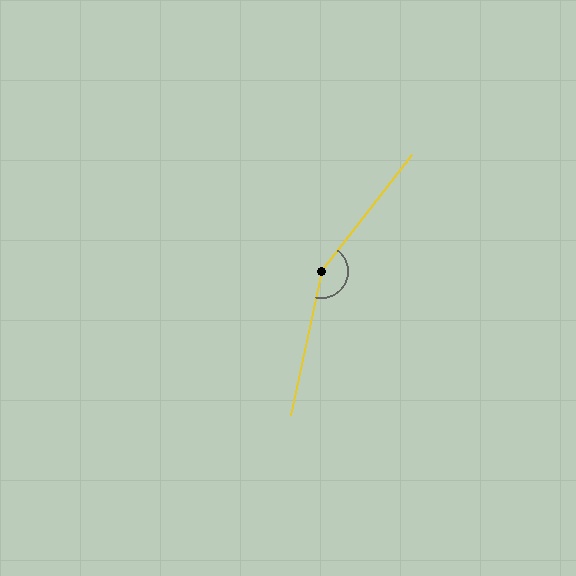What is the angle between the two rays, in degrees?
Approximately 154 degrees.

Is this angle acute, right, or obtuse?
It is obtuse.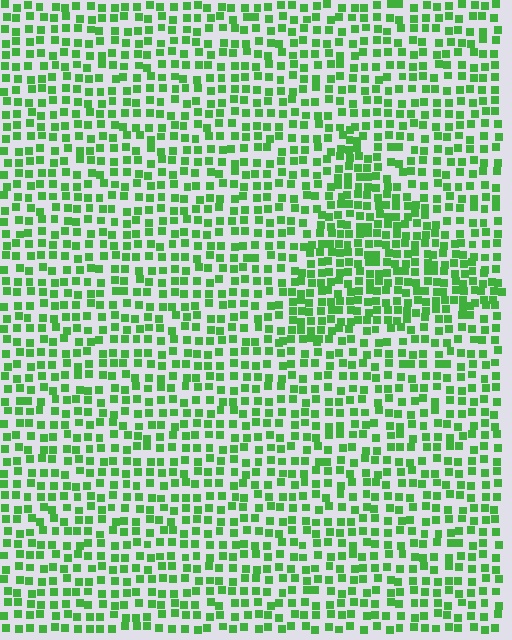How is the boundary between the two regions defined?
The boundary is defined by a change in element density (approximately 1.6x ratio). All elements are the same color, size, and shape.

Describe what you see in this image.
The image contains small green elements arranged at two different densities. A triangle-shaped region is visible where the elements are more densely packed than the surrounding area.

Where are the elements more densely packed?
The elements are more densely packed inside the triangle boundary.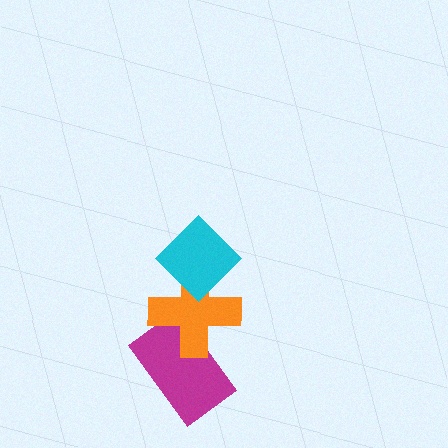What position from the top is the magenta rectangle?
The magenta rectangle is 3rd from the top.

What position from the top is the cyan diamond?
The cyan diamond is 1st from the top.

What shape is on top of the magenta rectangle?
The orange cross is on top of the magenta rectangle.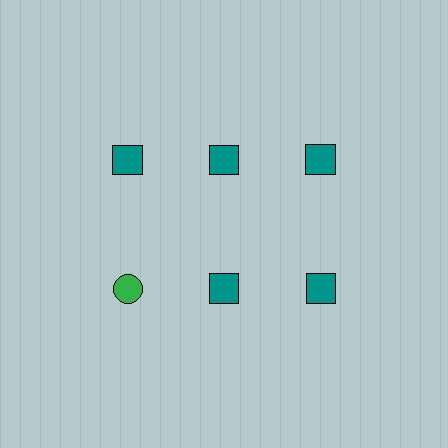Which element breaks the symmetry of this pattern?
The green circle in the second row, leftmost column breaks the symmetry. All other shapes are teal squares.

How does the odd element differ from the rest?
It differs in both color (green instead of teal) and shape (circle instead of square).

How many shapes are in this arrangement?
There are 6 shapes arranged in a grid pattern.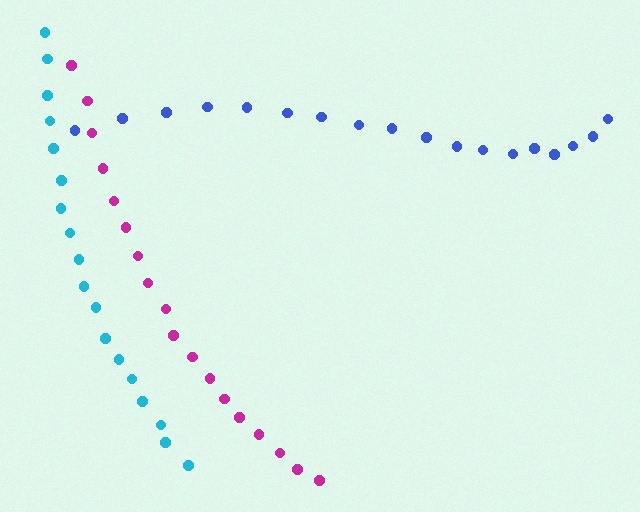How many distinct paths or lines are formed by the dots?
There are 3 distinct paths.